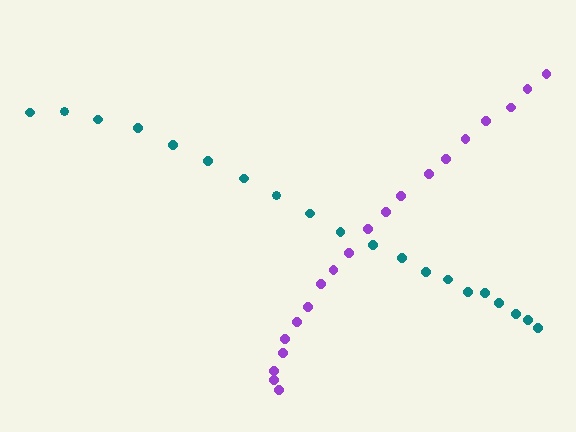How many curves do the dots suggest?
There are 2 distinct paths.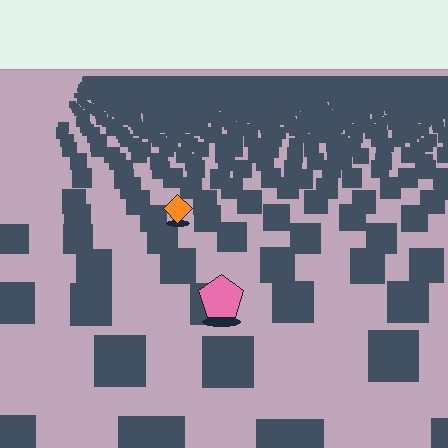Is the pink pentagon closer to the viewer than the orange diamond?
Yes. The pink pentagon is closer — you can tell from the texture gradient: the ground texture is coarser near it.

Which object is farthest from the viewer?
The orange diamond is farthest from the viewer. It appears smaller and the ground texture around it is denser.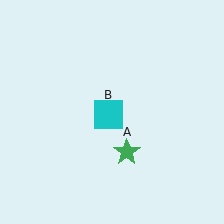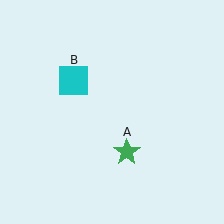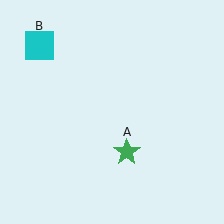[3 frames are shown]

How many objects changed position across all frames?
1 object changed position: cyan square (object B).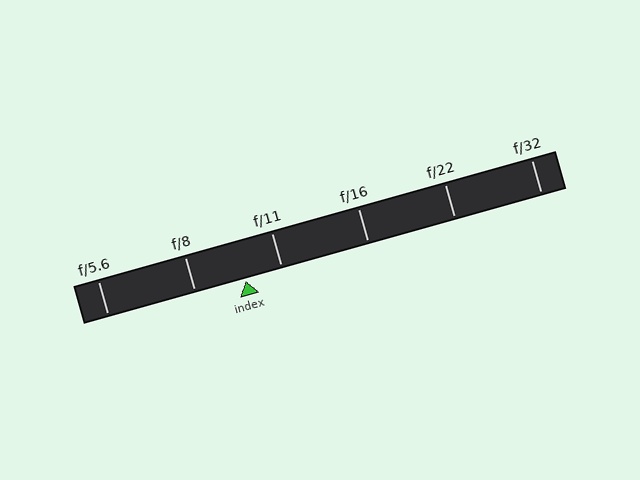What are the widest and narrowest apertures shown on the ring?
The widest aperture shown is f/5.6 and the narrowest is f/32.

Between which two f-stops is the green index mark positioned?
The index mark is between f/8 and f/11.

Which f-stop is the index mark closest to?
The index mark is closest to f/11.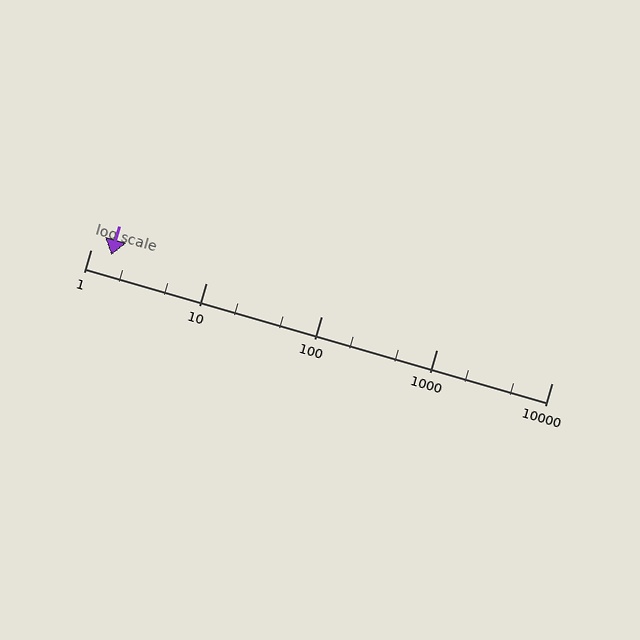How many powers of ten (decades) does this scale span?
The scale spans 4 decades, from 1 to 10000.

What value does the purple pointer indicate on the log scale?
The pointer indicates approximately 1.5.